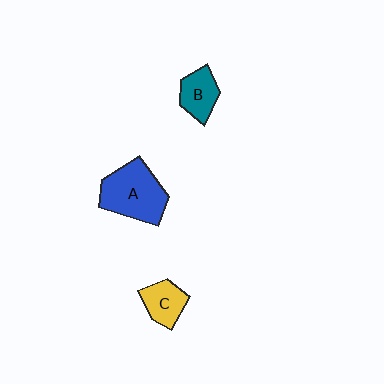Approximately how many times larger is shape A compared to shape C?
Approximately 1.9 times.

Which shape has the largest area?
Shape A (blue).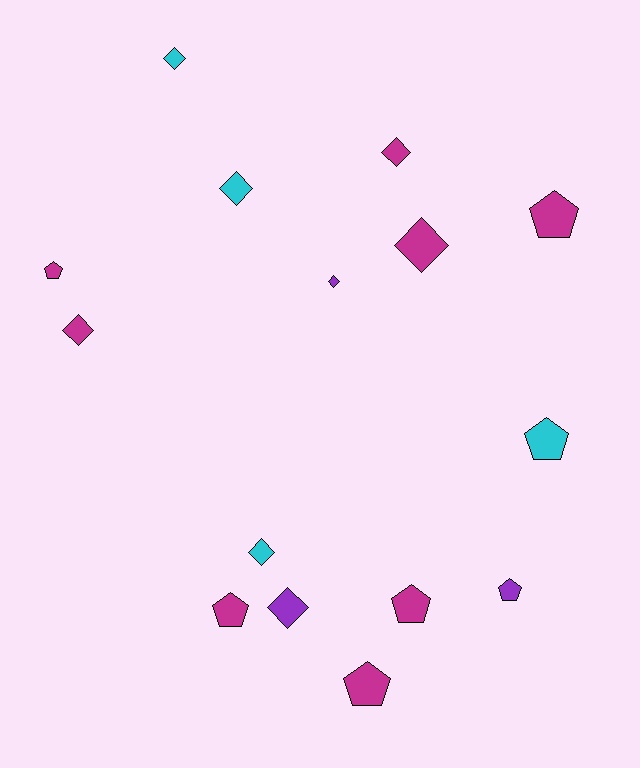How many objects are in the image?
There are 15 objects.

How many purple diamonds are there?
There are 2 purple diamonds.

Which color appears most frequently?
Magenta, with 8 objects.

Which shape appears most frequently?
Diamond, with 8 objects.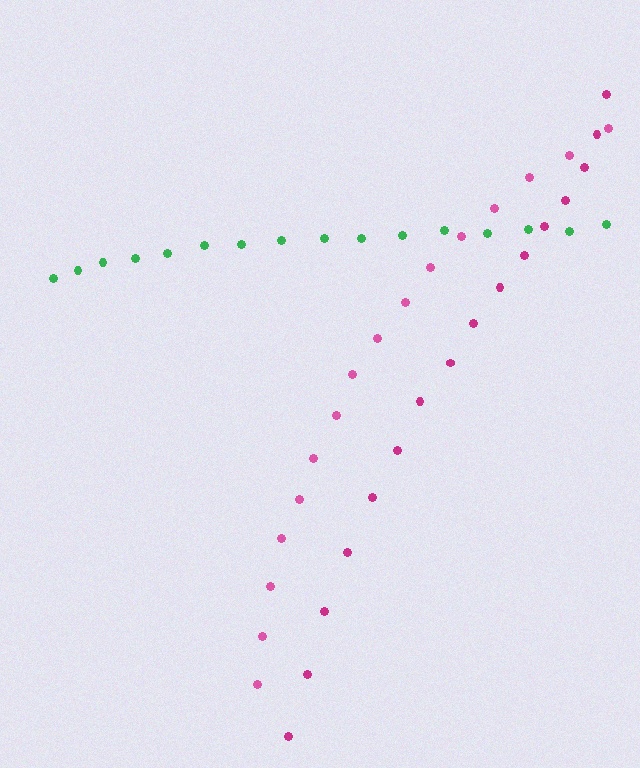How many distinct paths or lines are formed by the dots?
There are 3 distinct paths.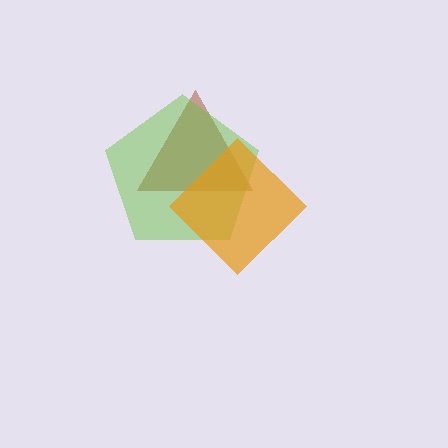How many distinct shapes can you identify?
There are 3 distinct shapes: a brown triangle, a lime pentagon, an orange diamond.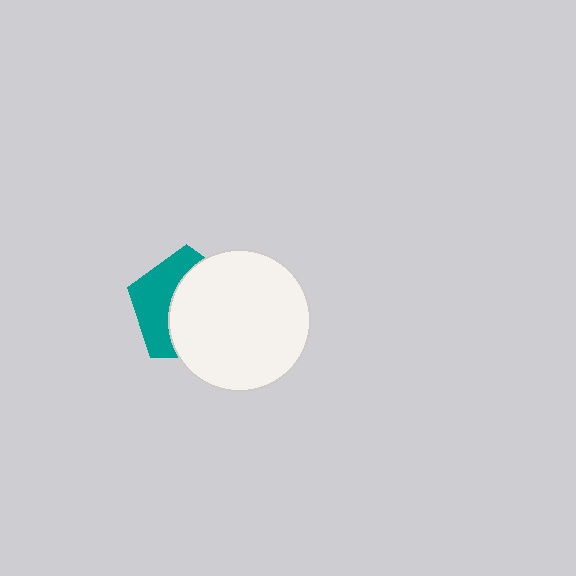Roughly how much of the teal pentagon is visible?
A small part of it is visible (roughly 40%).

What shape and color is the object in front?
The object in front is a white circle.